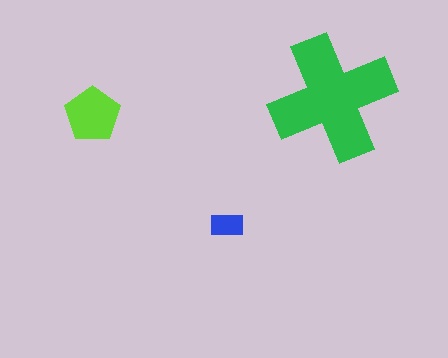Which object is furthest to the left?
The lime pentagon is leftmost.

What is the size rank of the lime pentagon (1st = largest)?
2nd.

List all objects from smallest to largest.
The blue rectangle, the lime pentagon, the green cross.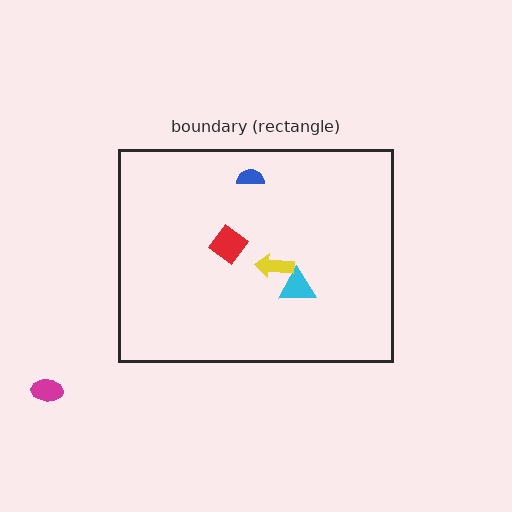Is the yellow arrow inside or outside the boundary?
Inside.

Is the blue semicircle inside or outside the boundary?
Inside.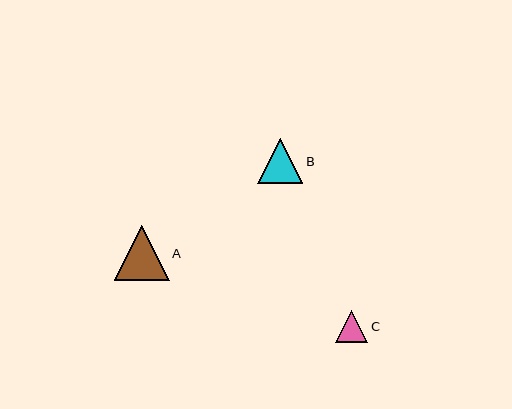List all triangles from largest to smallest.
From largest to smallest: A, B, C.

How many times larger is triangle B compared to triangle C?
Triangle B is approximately 1.4 times the size of triangle C.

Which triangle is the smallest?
Triangle C is the smallest with a size of approximately 32 pixels.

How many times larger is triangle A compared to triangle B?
Triangle A is approximately 1.2 times the size of triangle B.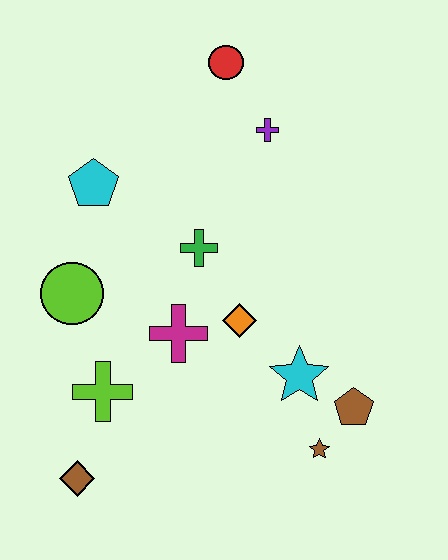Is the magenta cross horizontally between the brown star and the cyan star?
No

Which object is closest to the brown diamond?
The lime cross is closest to the brown diamond.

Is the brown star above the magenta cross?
No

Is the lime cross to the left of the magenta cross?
Yes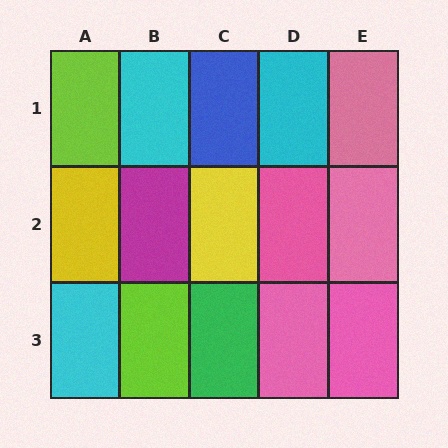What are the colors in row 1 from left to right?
Lime, cyan, blue, cyan, pink.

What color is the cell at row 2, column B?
Magenta.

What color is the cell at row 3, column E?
Pink.